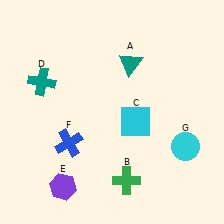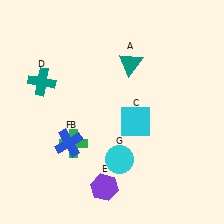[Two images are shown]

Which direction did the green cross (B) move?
The green cross (B) moved left.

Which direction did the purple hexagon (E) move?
The purple hexagon (E) moved right.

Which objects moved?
The objects that moved are: the green cross (B), the purple hexagon (E), the cyan circle (G).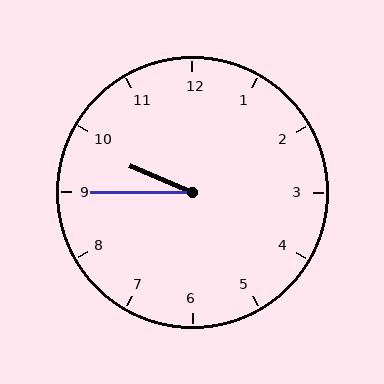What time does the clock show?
9:45.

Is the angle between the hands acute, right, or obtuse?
It is acute.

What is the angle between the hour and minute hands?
Approximately 22 degrees.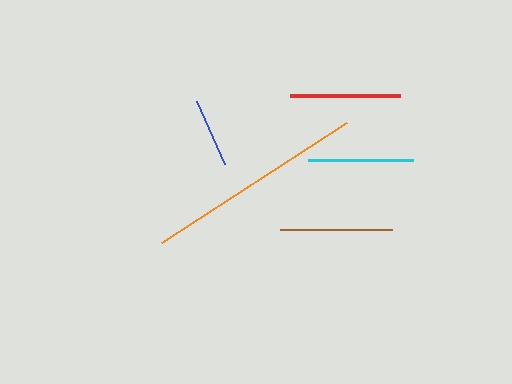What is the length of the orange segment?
The orange segment is approximately 220 pixels long.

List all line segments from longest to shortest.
From longest to shortest: orange, brown, red, cyan, blue.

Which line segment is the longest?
The orange line is the longest at approximately 220 pixels.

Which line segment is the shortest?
The blue line is the shortest at approximately 69 pixels.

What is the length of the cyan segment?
The cyan segment is approximately 105 pixels long.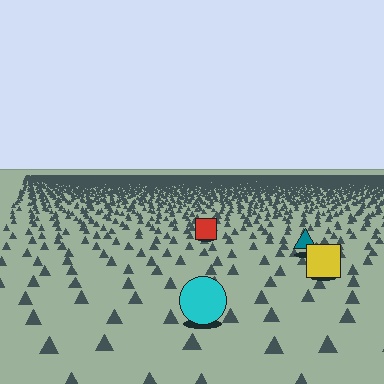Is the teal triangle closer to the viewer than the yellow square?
No. The yellow square is closer — you can tell from the texture gradient: the ground texture is coarser near it.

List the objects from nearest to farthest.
From nearest to farthest: the cyan circle, the yellow square, the teal triangle, the red square.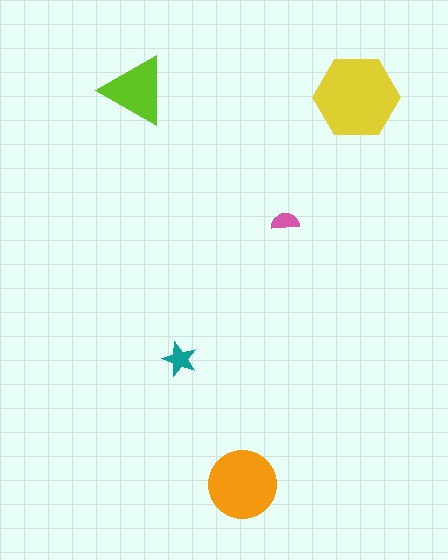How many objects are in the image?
There are 5 objects in the image.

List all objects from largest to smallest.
The yellow hexagon, the orange circle, the lime triangle, the teal star, the pink semicircle.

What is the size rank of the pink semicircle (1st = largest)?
5th.